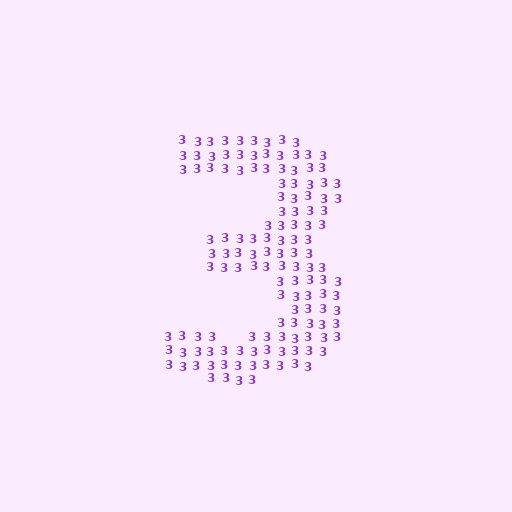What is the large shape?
The large shape is the digit 3.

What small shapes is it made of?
It is made of small digit 3's.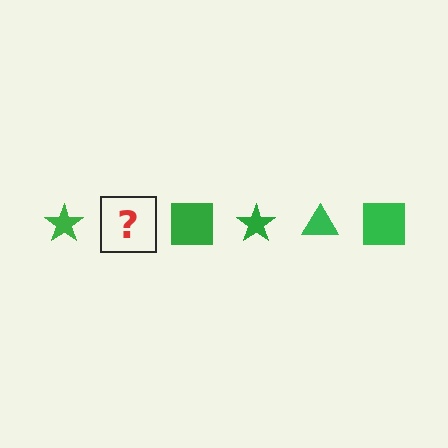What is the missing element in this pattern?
The missing element is a green triangle.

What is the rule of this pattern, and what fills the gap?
The rule is that the pattern cycles through star, triangle, square shapes in green. The gap should be filled with a green triangle.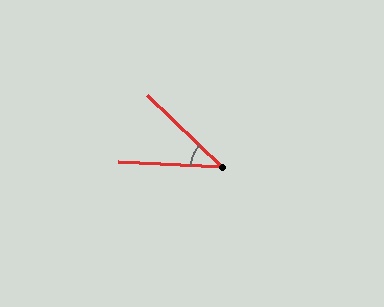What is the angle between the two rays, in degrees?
Approximately 41 degrees.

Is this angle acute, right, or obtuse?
It is acute.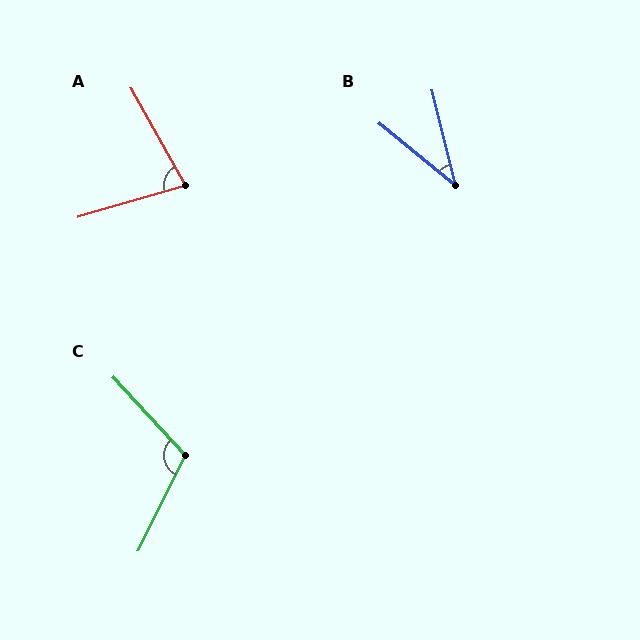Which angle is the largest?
C, at approximately 111 degrees.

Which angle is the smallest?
B, at approximately 37 degrees.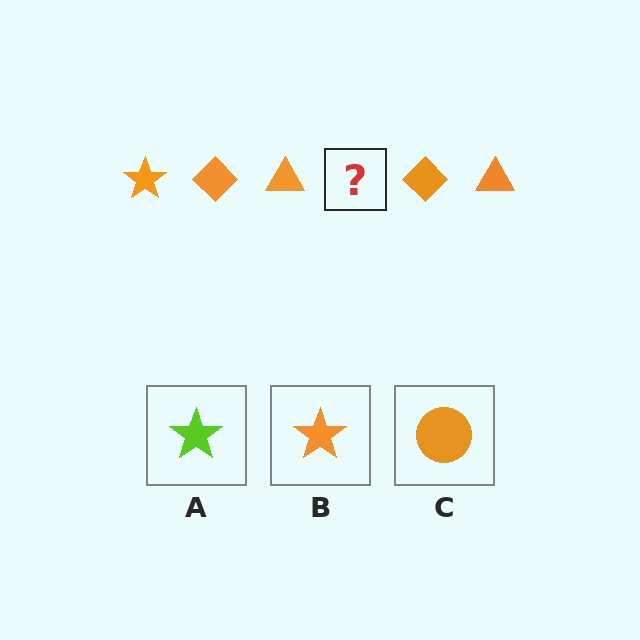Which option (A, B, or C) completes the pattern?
B.